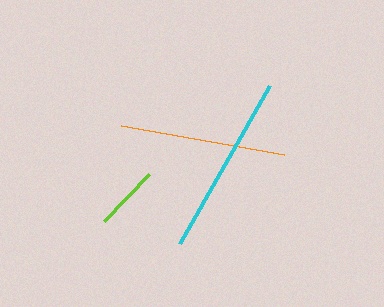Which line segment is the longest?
The cyan line is the longest at approximately 182 pixels.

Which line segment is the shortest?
The lime line is the shortest at approximately 65 pixels.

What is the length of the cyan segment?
The cyan segment is approximately 182 pixels long.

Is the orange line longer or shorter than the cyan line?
The cyan line is longer than the orange line.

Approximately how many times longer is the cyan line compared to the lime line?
The cyan line is approximately 2.8 times the length of the lime line.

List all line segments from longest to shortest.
From longest to shortest: cyan, orange, lime.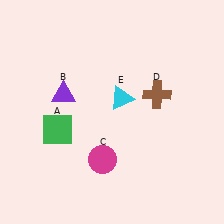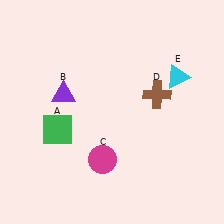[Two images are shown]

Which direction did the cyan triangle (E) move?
The cyan triangle (E) moved right.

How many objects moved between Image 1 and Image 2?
1 object moved between the two images.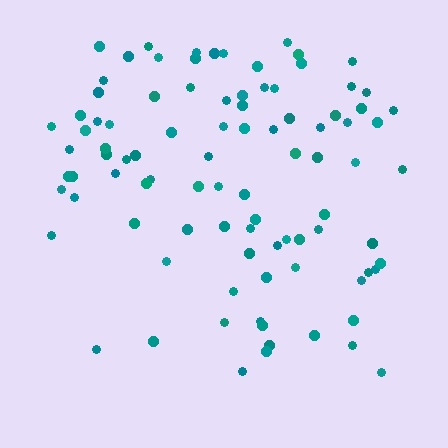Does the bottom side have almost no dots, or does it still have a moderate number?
Still a moderate number, just noticeably fewer than the top.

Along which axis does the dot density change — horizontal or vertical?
Vertical.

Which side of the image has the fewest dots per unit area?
The bottom.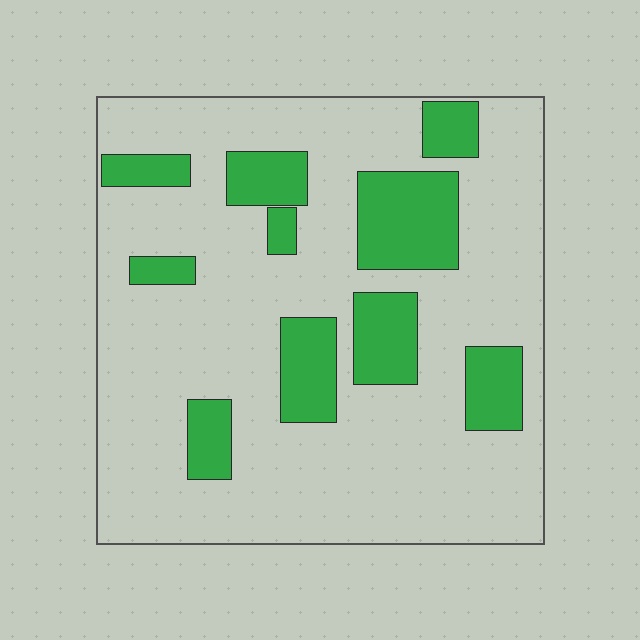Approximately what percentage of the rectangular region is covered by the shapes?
Approximately 20%.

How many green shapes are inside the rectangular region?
10.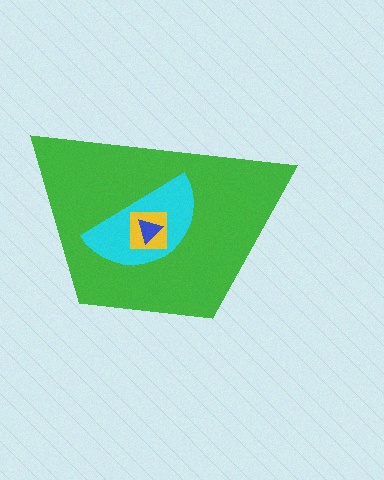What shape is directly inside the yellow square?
The blue triangle.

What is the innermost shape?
The blue triangle.